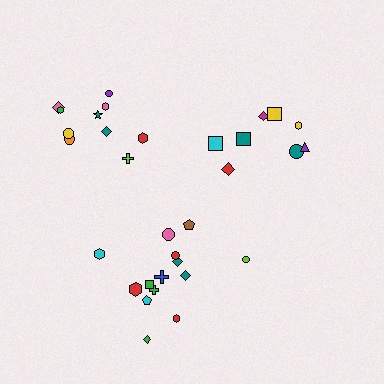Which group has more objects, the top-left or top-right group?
The top-left group.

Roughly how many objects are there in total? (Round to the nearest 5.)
Roughly 35 objects in total.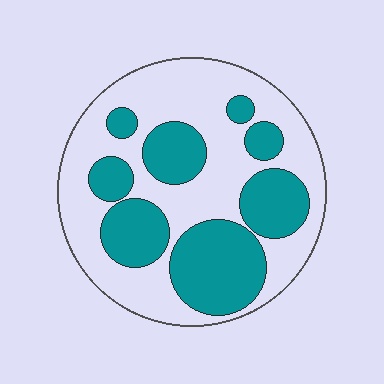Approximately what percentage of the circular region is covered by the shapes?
Approximately 40%.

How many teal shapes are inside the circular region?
8.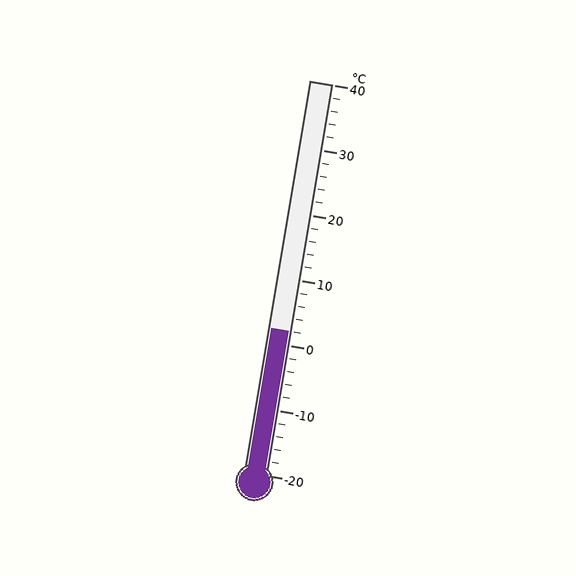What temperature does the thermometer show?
The thermometer shows approximately 2°C.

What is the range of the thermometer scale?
The thermometer scale ranges from -20°C to 40°C.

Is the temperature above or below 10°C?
The temperature is below 10°C.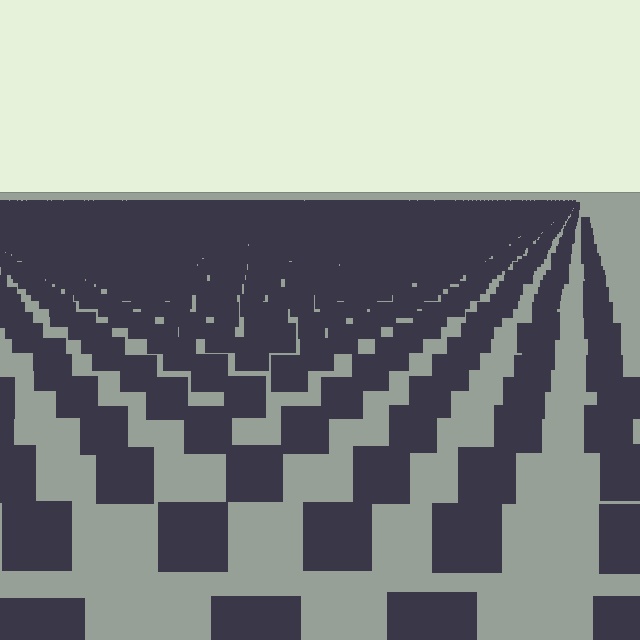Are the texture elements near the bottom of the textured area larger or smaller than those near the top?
Larger. Near the bottom, elements are closer to the viewer and appear at a bigger on-screen size.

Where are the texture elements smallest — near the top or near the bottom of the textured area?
Near the top.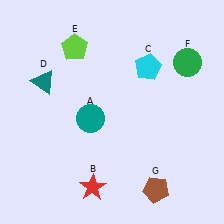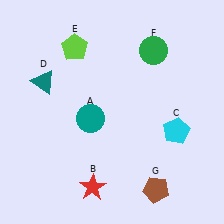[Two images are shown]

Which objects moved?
The objects that moved are: the cyan pentagon (C), the green circle (F).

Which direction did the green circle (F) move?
The green circle (F) moved left.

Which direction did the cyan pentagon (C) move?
The cyan pentagon (C) moved down.